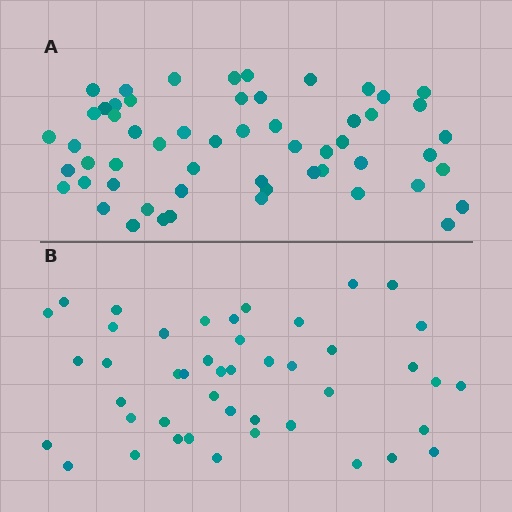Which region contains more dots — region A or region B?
Region A (the top region) has more dots.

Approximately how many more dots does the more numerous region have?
Region A has roughly 12 or so more dots than region B.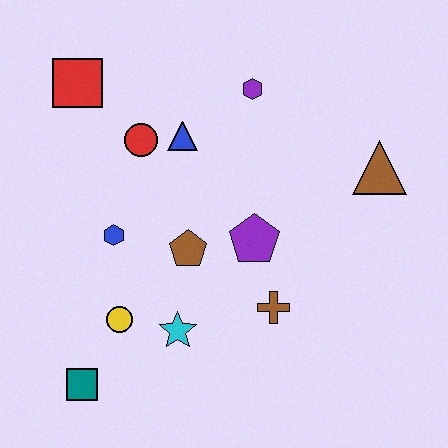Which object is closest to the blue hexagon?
The brown pentagon is closest to the blue hexagon.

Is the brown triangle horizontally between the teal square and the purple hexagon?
No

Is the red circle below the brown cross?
No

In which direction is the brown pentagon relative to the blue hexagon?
The brown pentagon is to the right of the blue hexagon.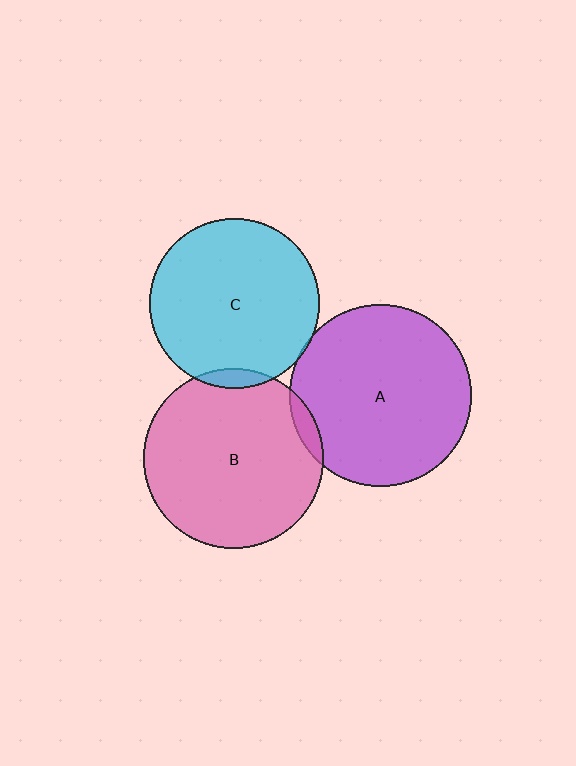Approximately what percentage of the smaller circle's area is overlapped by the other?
Approximately 5%.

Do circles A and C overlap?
Yes.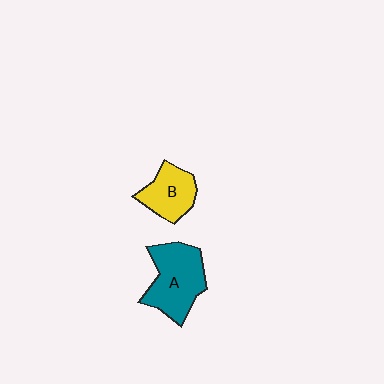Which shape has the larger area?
Shape A (teal).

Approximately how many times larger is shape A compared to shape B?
Approximately 1.5 times.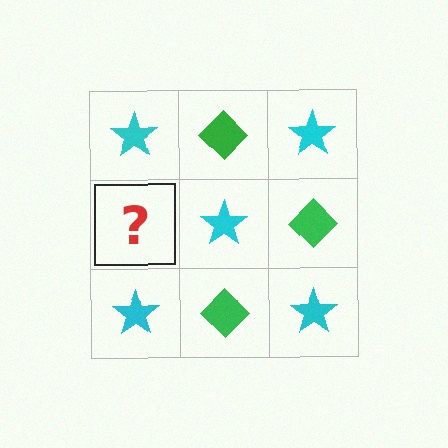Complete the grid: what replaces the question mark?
The question mark should be replaced with a green diamond.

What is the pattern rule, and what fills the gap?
The rule is that it alternates cyan star and green diamond in a checkerboard pattern. The gap should be filled with a green diamond.